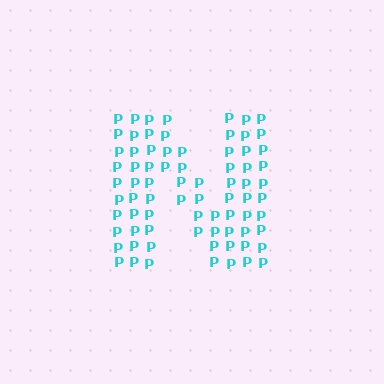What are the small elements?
The small elements are letter P's.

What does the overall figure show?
The overall figure shows the letter N.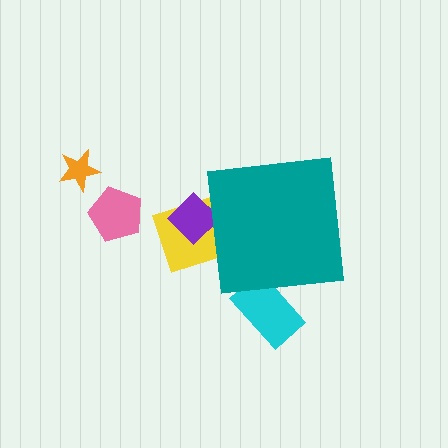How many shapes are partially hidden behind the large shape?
3 shapes are partially hidden.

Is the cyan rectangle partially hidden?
Yes, the cyan rectangle is partially hidden behind the teal square.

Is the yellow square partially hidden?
Yes, the yellow square is partially hidden behind the teal square.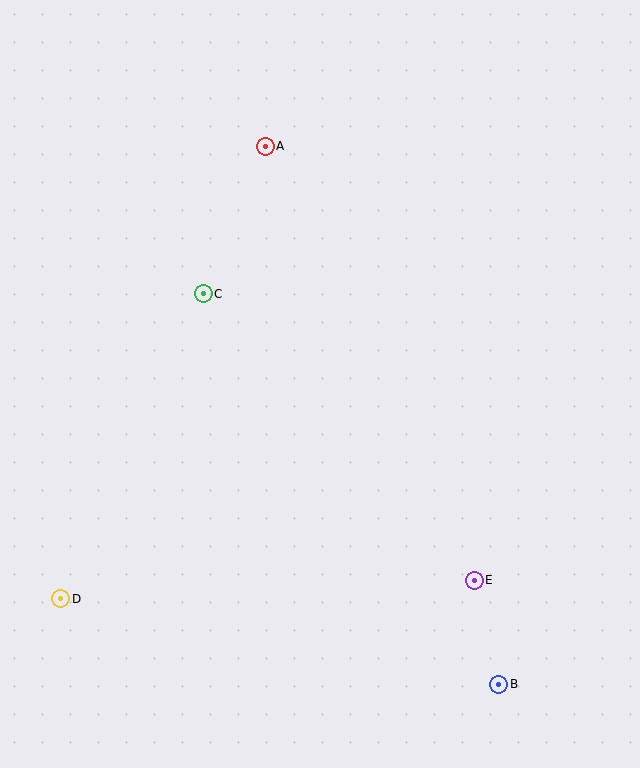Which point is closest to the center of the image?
Point C at (203, 294) is closest to the center.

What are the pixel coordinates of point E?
Point E is at (474, 580).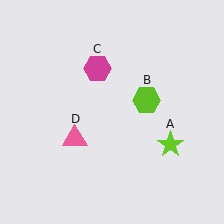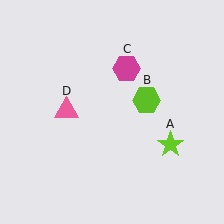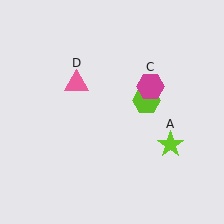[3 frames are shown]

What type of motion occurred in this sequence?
The magenta hexagon (object C), pink triangle (object D) rotated clockwise around the center of the scene.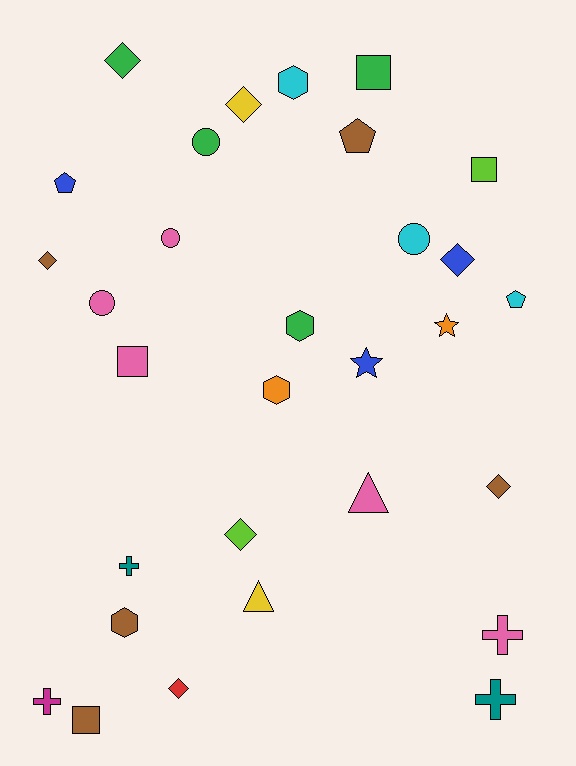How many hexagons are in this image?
There are 4 hexagons.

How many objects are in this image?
There are 30 objects.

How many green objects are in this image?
There are 4 green objects.